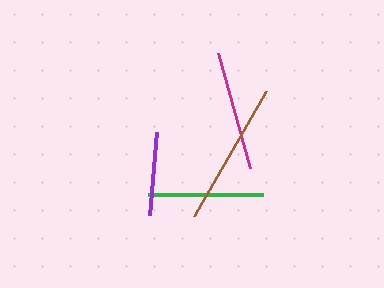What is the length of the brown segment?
The brown segment is approximately 144 pixels long.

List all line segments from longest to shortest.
From longest to shortest: brown, magenta, green, purple.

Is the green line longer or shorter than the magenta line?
The magenta line is longer than the green line.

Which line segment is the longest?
The brown line is the longest at approximately 144 pixels.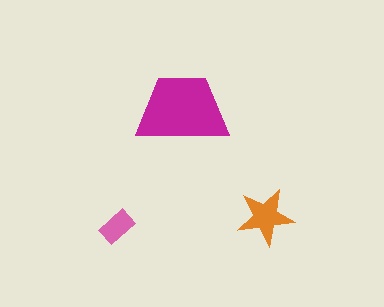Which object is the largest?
The magenta trapezoid.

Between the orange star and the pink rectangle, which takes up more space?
The orange star.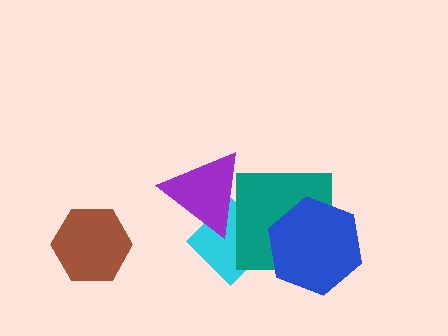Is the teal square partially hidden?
Yes, it is partially covered by another shape.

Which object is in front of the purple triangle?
The teal square is in front of the purple triangle.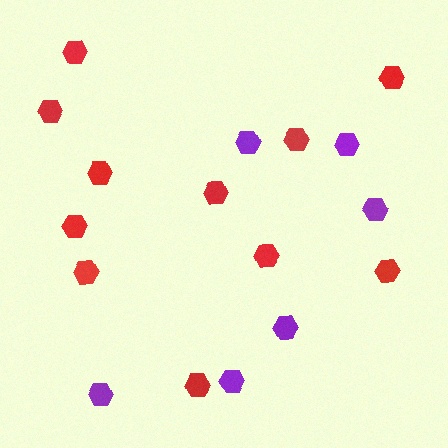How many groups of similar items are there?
There are 2 groups: one group of purple hexagons (6) and one group of red hexagons (11).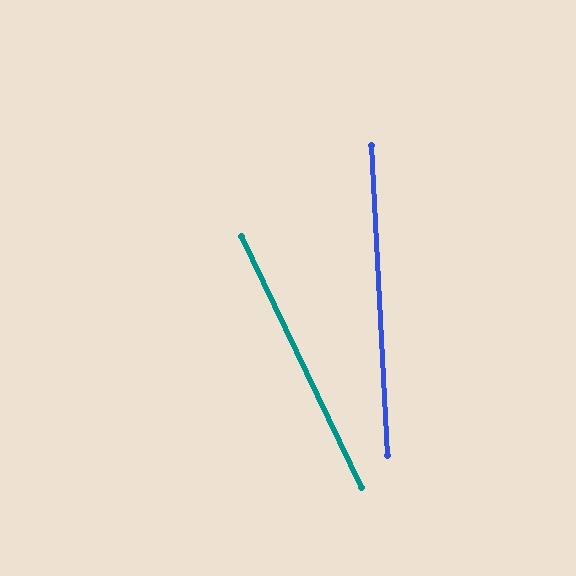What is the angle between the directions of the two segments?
Approximately 23 degrees.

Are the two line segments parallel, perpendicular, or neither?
Neither parallel nor perpendicular — they differ by about 23°.